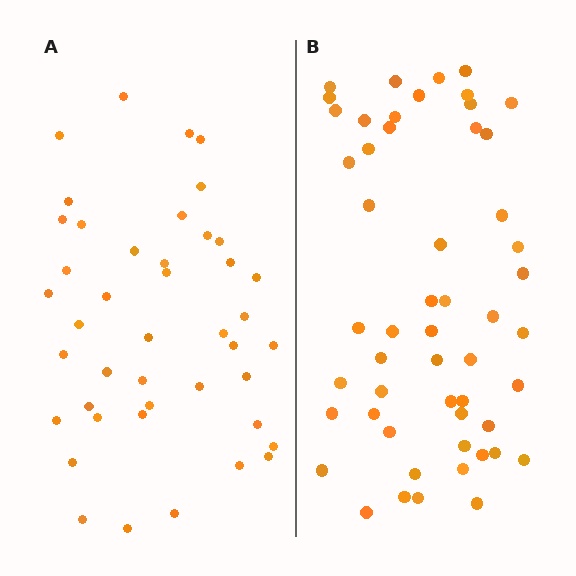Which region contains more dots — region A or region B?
Region B (the right region) has more dots.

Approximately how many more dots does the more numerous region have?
Region B has roughly 10 or so more dots than region A.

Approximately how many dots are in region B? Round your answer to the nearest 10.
About 50 dots. (The exact count is 53, which rounds to 50.)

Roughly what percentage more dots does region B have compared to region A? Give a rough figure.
About 25% more.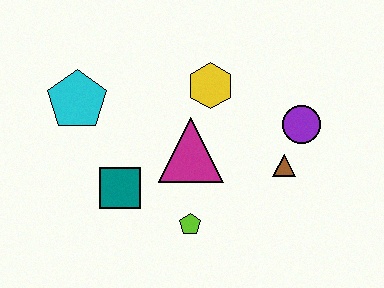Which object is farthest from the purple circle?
The cyan pentagon is farthest from the purple circle.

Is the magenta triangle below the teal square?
No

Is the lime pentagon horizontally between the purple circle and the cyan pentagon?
Yes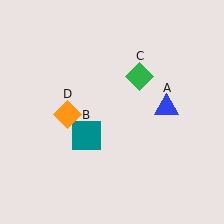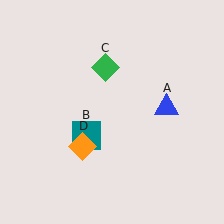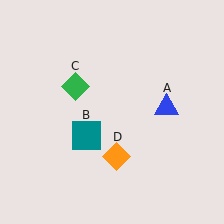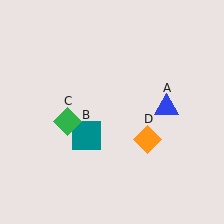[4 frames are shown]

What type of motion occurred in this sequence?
The green diamond (object C), orange diamond (object D) rotated counterclockwise around the center of the scene.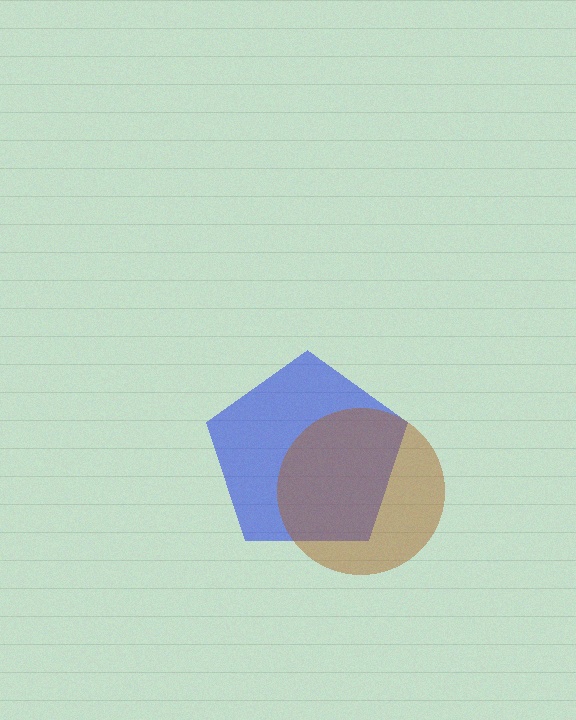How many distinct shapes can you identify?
There are 2 distinct shapes: a blue pentagon, a brown circle.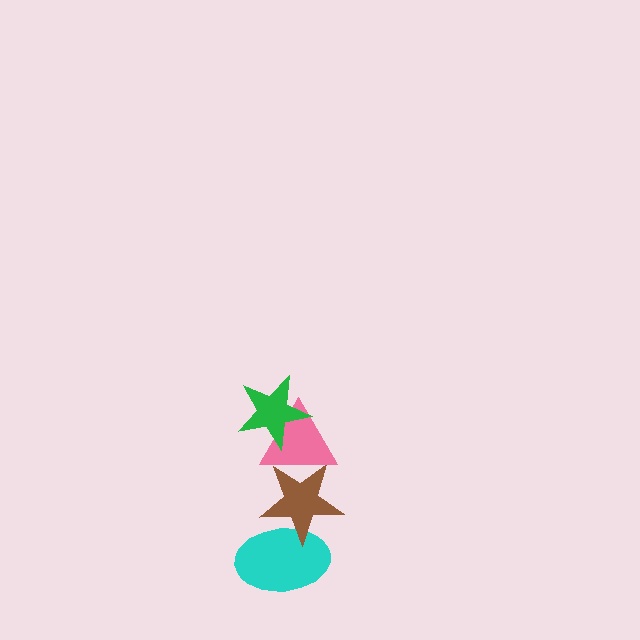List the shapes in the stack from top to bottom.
From top to bottom: the green star, the pink triangle, the brown star, the cyan ellipse.